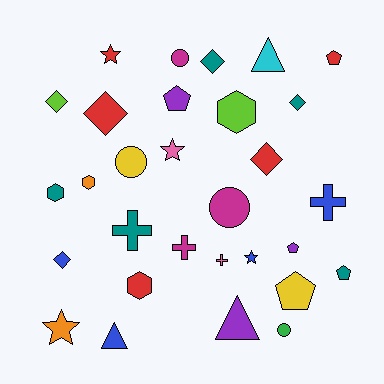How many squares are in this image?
There are no squares.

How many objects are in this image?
There are 30 objects.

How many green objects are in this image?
There is 1 green object.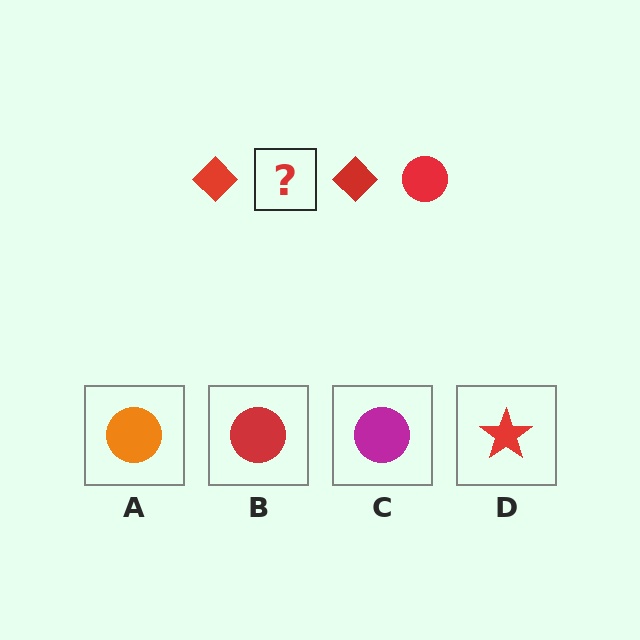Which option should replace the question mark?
Option B.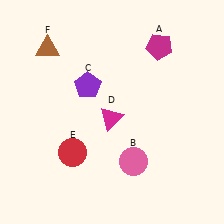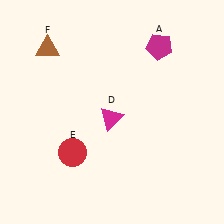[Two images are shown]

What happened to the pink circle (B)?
The pink circle (B) was removed in Image 2. It was in the bottom-right area of Image 1.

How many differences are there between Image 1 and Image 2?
There are 2 differences between the two images.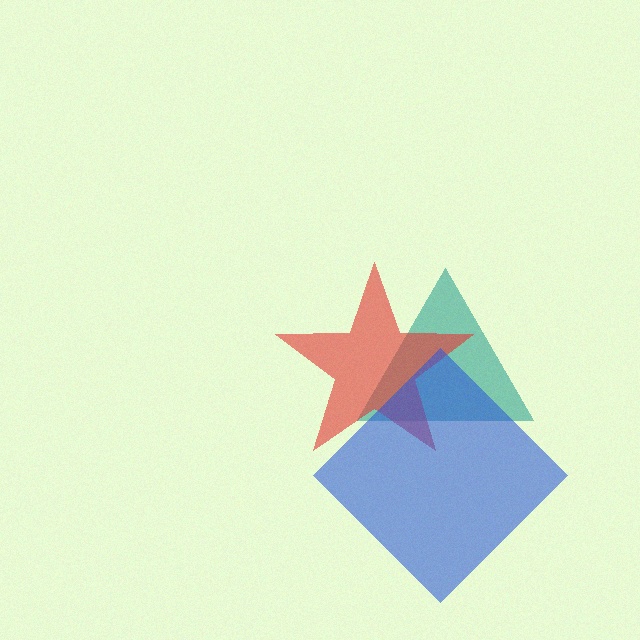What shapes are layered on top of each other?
The layered shapes are: a teal triangle, a red star, a blue diamond.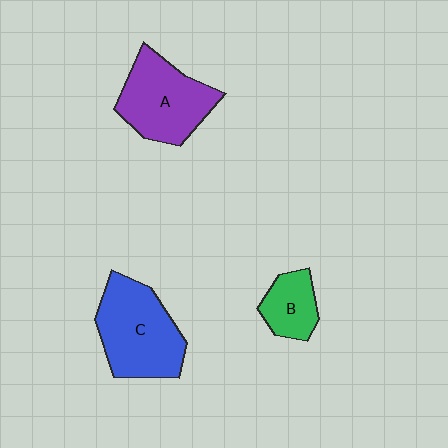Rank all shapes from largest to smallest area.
From largest to smallest: C (blue), A (purple), B (green).